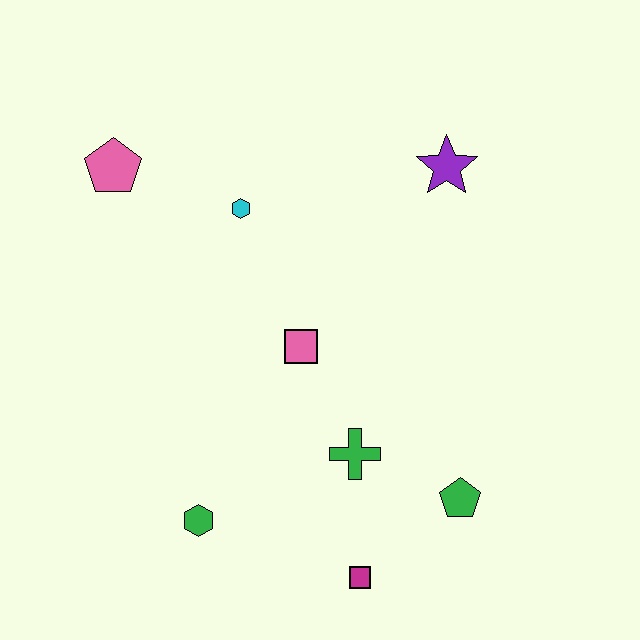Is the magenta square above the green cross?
No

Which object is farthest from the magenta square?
The pink pentagon is farthest from the magenta square.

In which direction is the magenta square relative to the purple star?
The magenta square is below the purple star.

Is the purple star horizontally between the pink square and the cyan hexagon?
No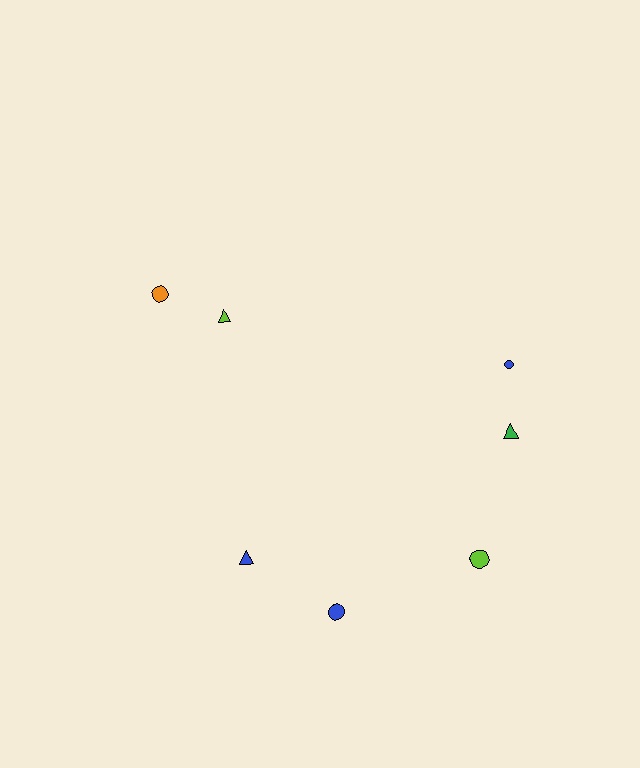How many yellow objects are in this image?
There are no yellow objects.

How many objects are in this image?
There are 7 objects.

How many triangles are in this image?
There are 3 triangles.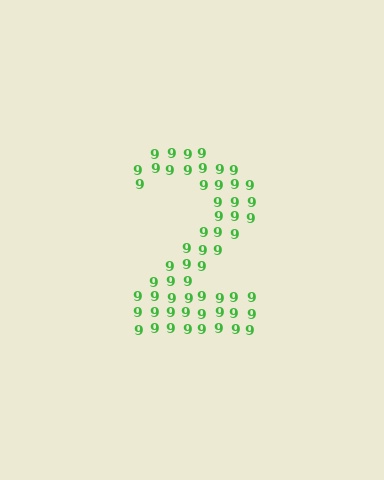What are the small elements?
The small elements are digit 9's.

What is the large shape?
The large shape is the digit 2.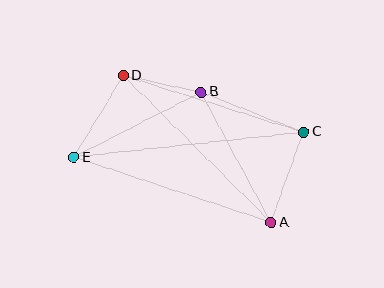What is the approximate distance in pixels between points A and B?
The distance between A and B is approximately 148 pixels.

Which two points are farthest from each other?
Points C and E are farthest from each other.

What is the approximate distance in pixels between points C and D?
The distance between C and D is approximately 189 pixels.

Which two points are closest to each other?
Points B and D are closest to each other.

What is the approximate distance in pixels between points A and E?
The distance between A and E is approximately 207 pixels.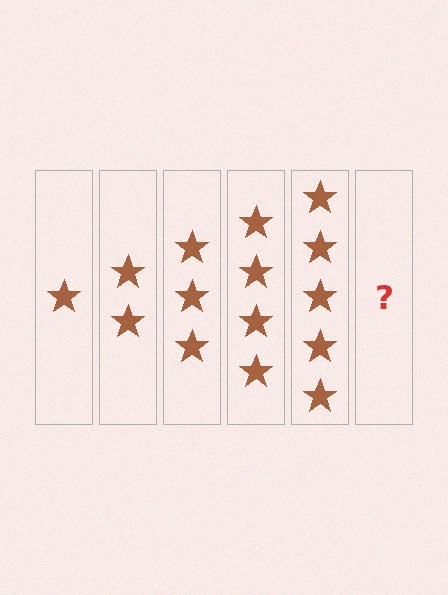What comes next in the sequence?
The next element should be 6 stars.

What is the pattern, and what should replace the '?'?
The pattern is that each step adds one more star. The '?' should be 6 stars.